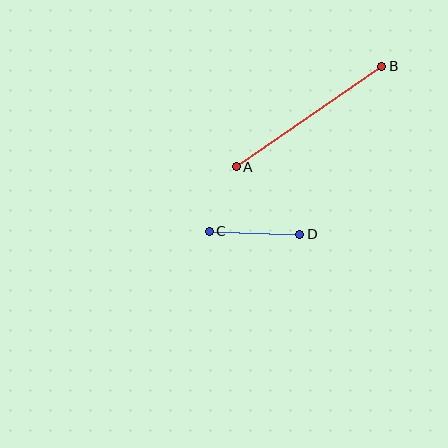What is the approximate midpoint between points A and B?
The midpoint is at approximately (309, 117) pixels.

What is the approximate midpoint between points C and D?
The midpoint is at approximately (255, 233) pixels.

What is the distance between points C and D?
The distance is approximately 91 pixels.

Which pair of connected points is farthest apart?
Points A and B are farthest apart.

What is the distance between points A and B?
The distance is approximately 177 pixels.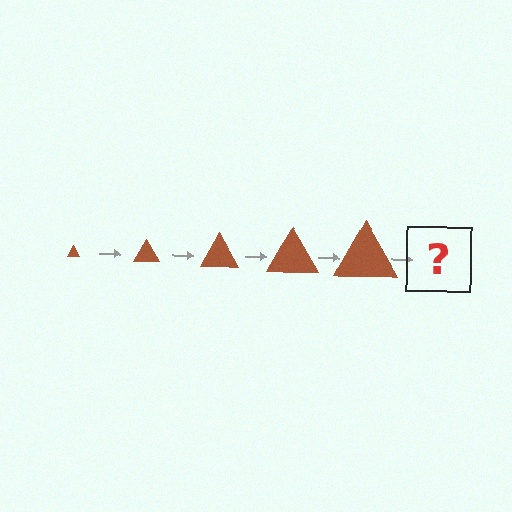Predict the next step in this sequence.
The next step is a brown triangle, larger than the previous one.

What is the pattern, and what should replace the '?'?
The pattern is that the triangle gets progressively larger each step. The '?' should be a brown triangle, larger than the previous one.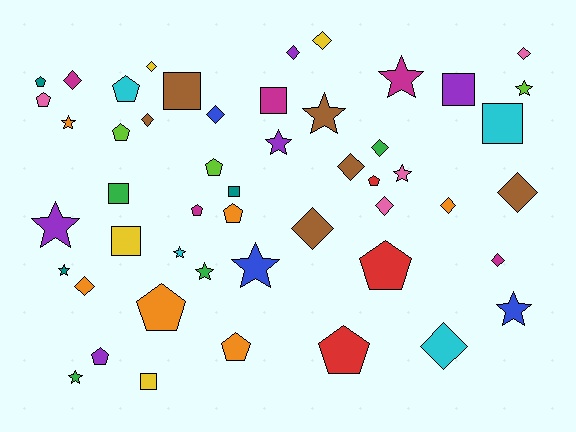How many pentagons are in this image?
There are 13 pentagons.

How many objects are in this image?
There are 50 objects.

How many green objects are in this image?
There are 4 green objects.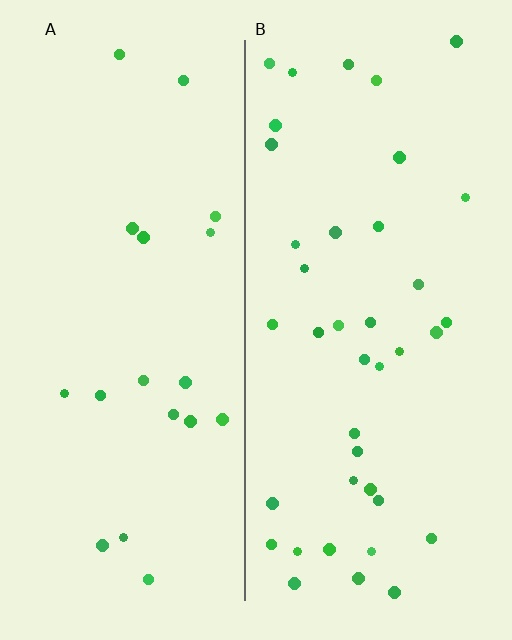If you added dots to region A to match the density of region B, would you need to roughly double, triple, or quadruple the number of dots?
Approximately double.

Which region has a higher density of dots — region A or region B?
B (the right).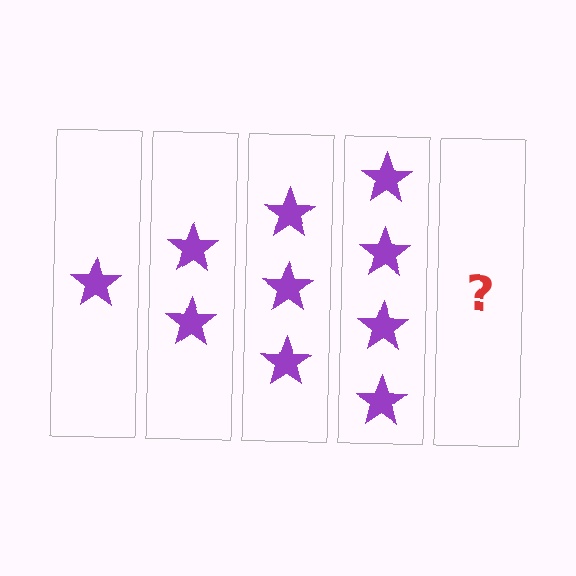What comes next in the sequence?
The next element should be 5 stars.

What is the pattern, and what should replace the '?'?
The pattern is that each step adds one more star. The '?' should be 5 stars.